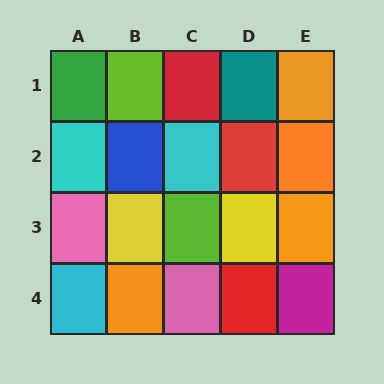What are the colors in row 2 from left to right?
Cyan, blue, cyan, red, orange.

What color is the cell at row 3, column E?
Orange.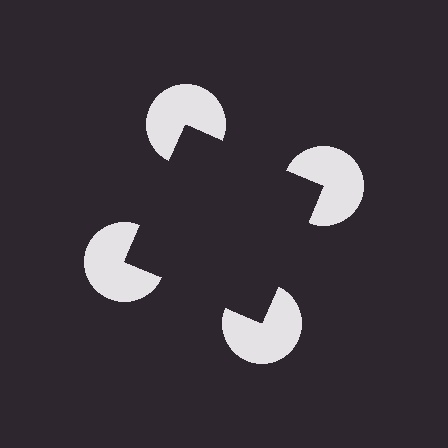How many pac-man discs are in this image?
There are 4 — one at each vertex of the illusory square.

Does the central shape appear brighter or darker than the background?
It typically appears slightly darker than the background, even though no actual brightness change is drawn.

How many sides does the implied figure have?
4 sides.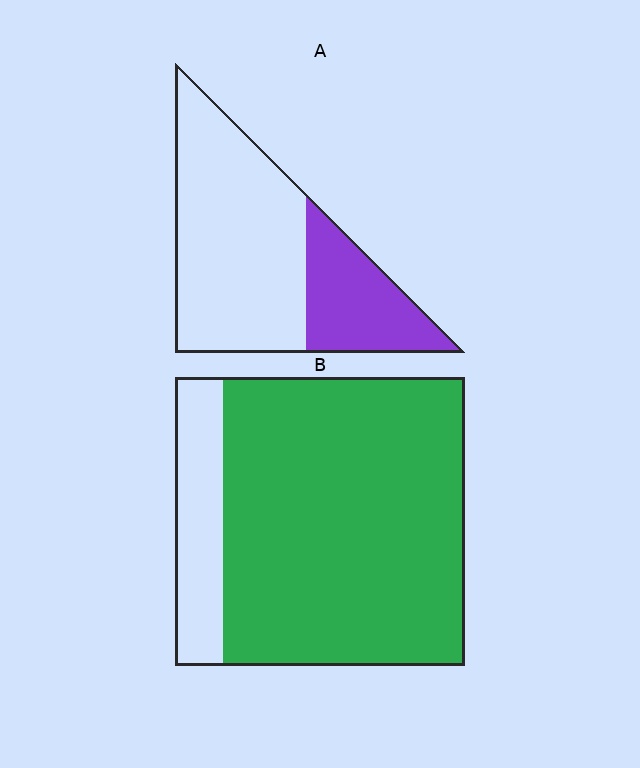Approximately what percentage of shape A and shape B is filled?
A is approximately 30% and B is approximately 85%.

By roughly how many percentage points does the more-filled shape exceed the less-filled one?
By roughly 55 percentage points (B over A).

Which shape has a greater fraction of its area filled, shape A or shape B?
Shape B.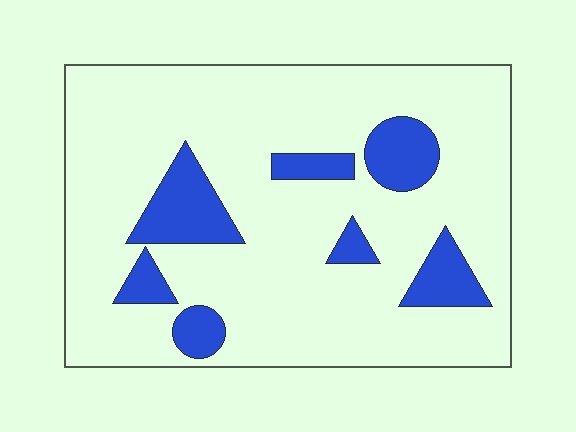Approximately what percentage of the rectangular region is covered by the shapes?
Approximately 15%.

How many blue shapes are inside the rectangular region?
7.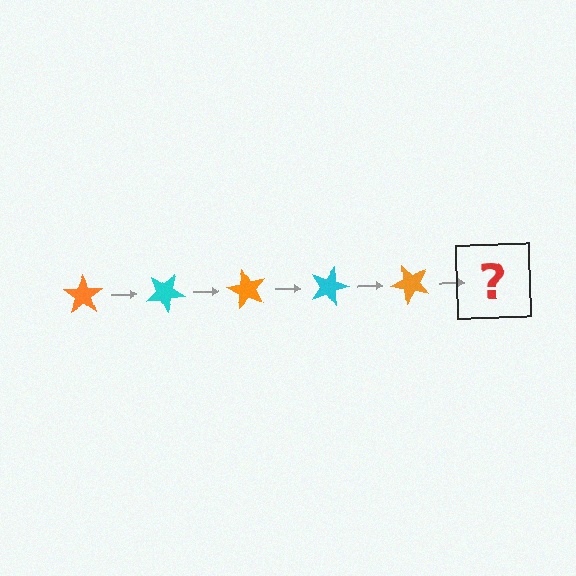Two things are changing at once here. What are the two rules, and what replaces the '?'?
The two rules are that it rotates 30 degrees each step and the color cycles through orange and cyan. The '?' should be a cyan star, rotated 150 degrees from the start.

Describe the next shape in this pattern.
It should be a cyan star, rotated 150 degrees from the start.